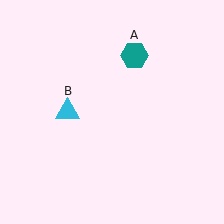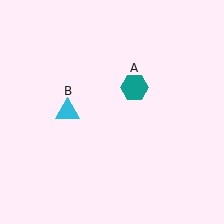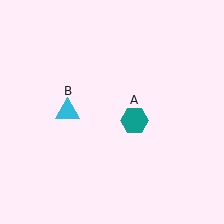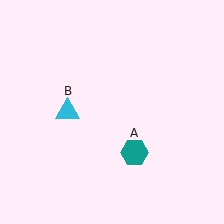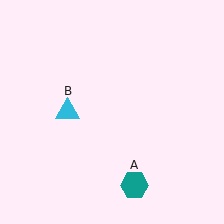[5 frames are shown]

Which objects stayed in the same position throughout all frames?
Cyan triangle (object B) remained stationary.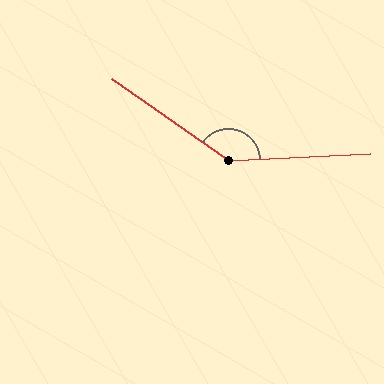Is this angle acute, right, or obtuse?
It is obtuse.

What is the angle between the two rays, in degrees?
Approximately 142 degrees.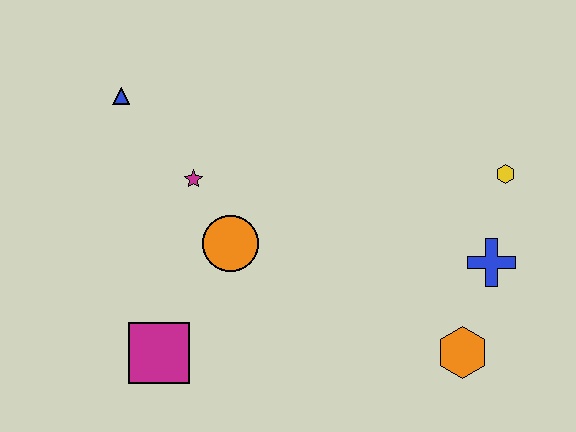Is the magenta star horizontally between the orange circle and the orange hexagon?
No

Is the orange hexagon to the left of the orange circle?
No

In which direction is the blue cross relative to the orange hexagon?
The blue cross is above the orange hexagon.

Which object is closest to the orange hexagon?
The blue cross is closest to the orange hexagon.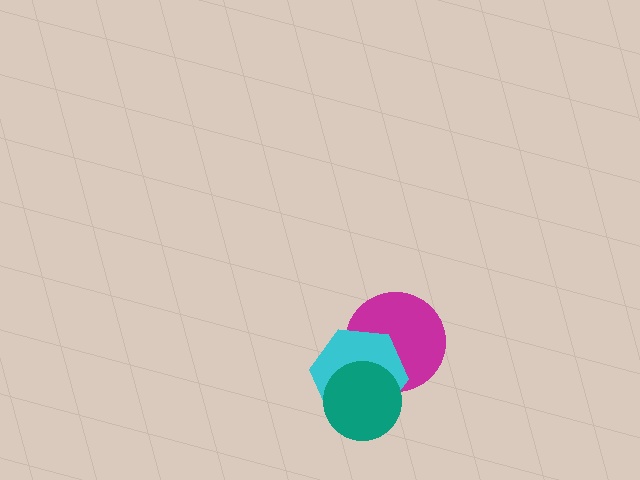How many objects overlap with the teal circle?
2 objects overlap with the teal circle.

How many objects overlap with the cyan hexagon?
2 objects overlap with the cyan hexagon.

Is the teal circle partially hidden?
No, no other shape covers it.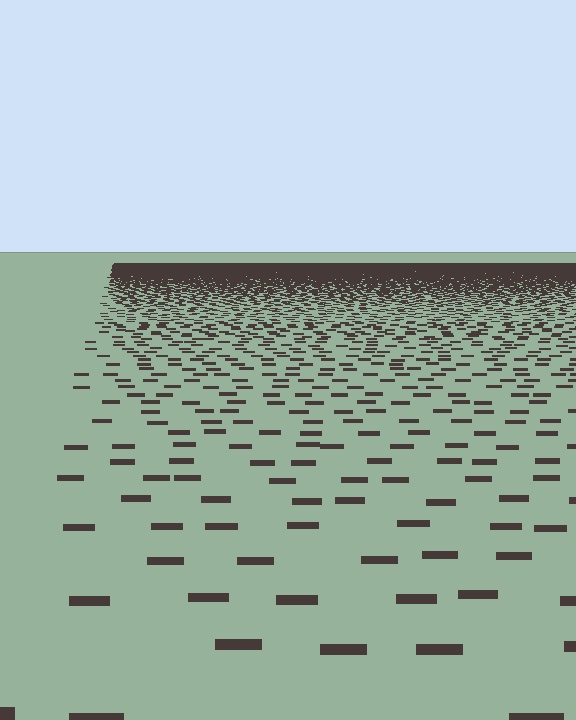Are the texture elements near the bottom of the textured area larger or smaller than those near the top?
Larger. Near the bottom, elements are closer to the viewer and appear at a bigger on-screen size.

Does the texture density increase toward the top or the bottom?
Density increases toward the top.